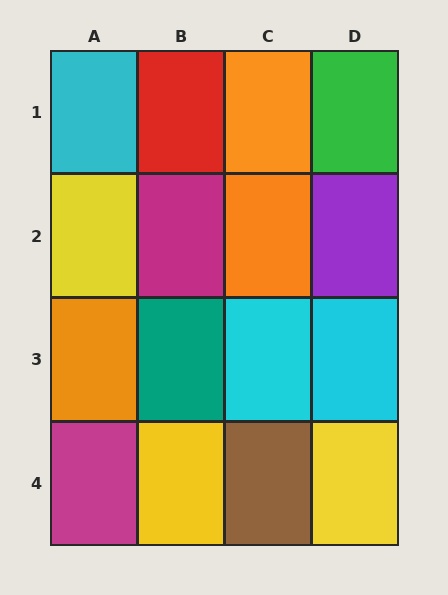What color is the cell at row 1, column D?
Green.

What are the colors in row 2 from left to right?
Yellow, magenta, orange, purple.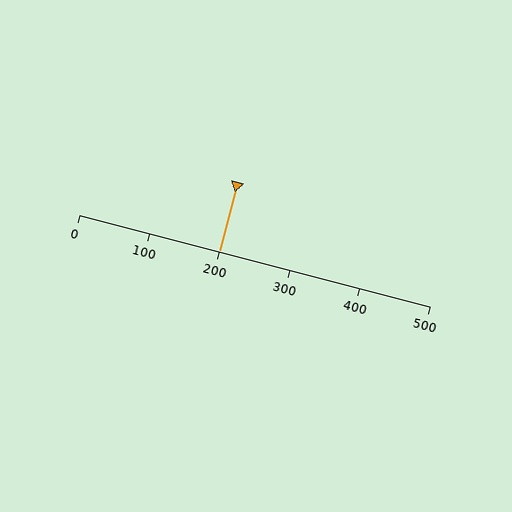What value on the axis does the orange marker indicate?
The marker indicates approximately 200.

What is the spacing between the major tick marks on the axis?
The major ticks are spaced 100 apart.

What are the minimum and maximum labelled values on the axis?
The axis runs from 0 to 500.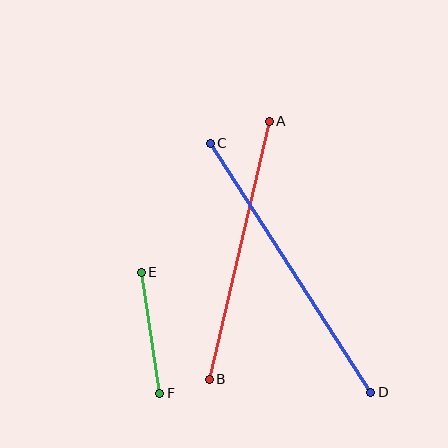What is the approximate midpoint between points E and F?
The midpoint is at approximately (150, 333) pixels.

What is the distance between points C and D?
The distance is approximately 296 pixels.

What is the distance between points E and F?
The distance is approximately 123 pixels.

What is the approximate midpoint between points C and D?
The midpoint is at approximately (290, 268) pixels.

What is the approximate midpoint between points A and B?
The midpoint is at approximately (239, 250) pixels.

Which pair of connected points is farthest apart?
Points C and D are farthest apart.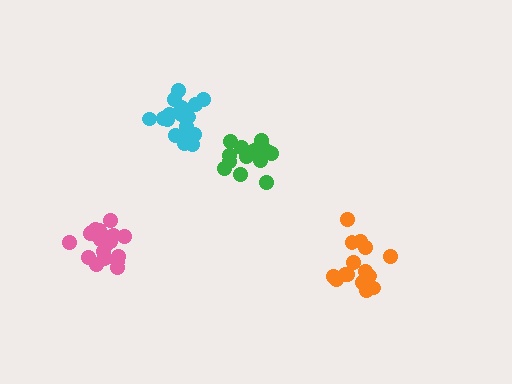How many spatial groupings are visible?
There are 4 spatial groupings.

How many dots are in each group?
Group 1: 19 dots, Group 2: 19 dots, Group 3: 15 dots, Group 4: 15 dots (68 total).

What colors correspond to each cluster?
The clusters are colored: cyan, pink, orange, green.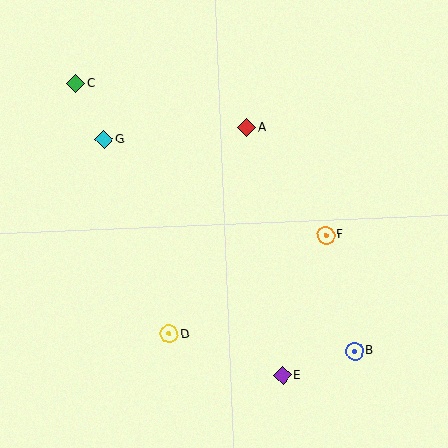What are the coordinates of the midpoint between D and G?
The midpoint between D and G is at (137, 237).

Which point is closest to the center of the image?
Point A at (247, 128) is closest to the center.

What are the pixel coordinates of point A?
Point A is at (247, 128).